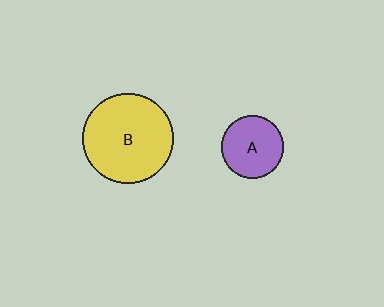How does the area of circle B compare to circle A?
Approximately 2.1 times.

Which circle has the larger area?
Circle B (yellow).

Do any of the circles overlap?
No, none of the circles overlap.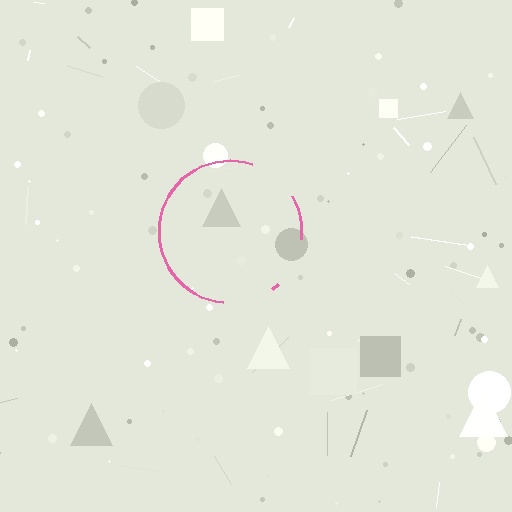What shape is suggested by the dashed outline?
The dashed outline suggests a circle.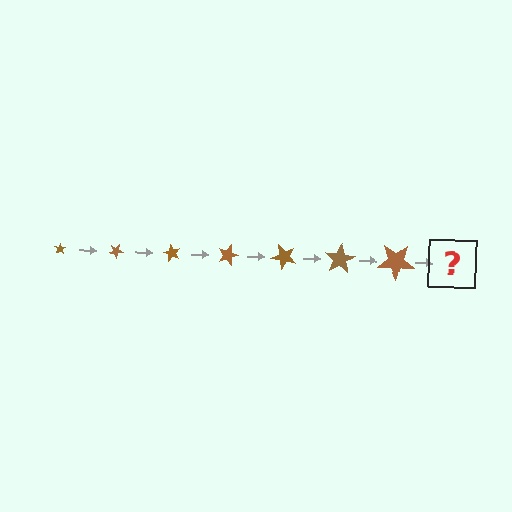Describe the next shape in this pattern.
It should be a star, larger than the previous one and rotated 210 degrees from the start.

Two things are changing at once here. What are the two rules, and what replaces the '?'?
The two rules are that the star grows larger each step and it rotates 30 degrees each step. The '?' should be a star, larger than the previous one and rotated 210 degrees from the start.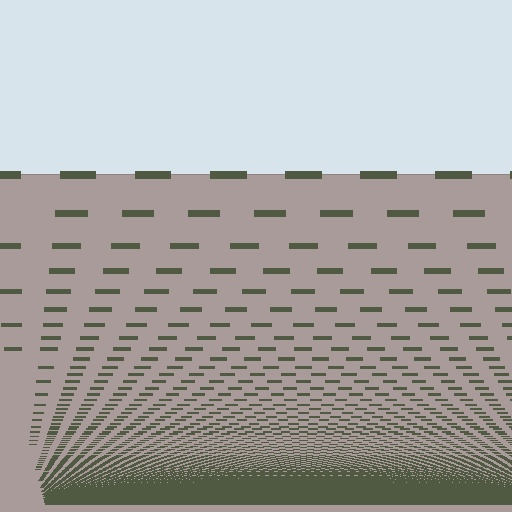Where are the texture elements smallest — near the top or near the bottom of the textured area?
Near the bottom.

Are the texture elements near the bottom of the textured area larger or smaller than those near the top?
Smaller. The gradient is inverted — elements near the bottom are smaller and denser.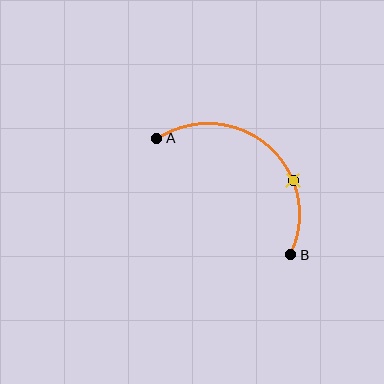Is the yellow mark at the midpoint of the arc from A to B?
No. The yellow mark lies on the arc but is closer to endpoint B. The arc midpoint would be at the point on the curve equidistant along the arc from both A and B.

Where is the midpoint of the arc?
The arc midpoint is the point on the curve farthest from the straight line joining A and B. It sits above and to the right of that line.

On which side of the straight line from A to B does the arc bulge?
The arc bulges above and to the right of the straight line connecting A and B.